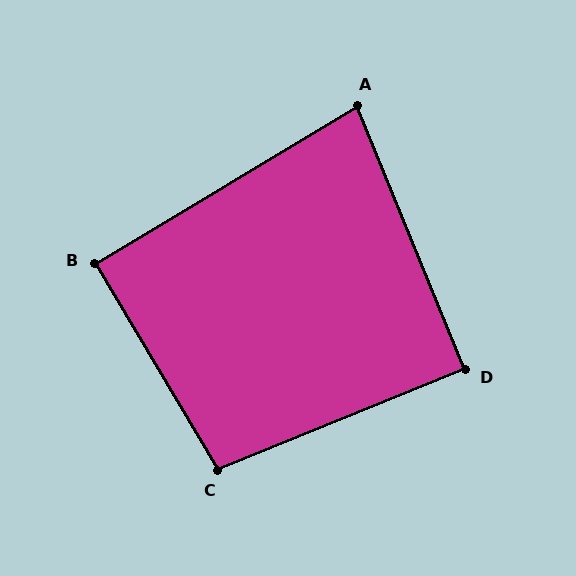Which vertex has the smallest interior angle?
A, at approximately 81 degrees.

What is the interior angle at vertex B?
Approximately 90 degrees (approximately right).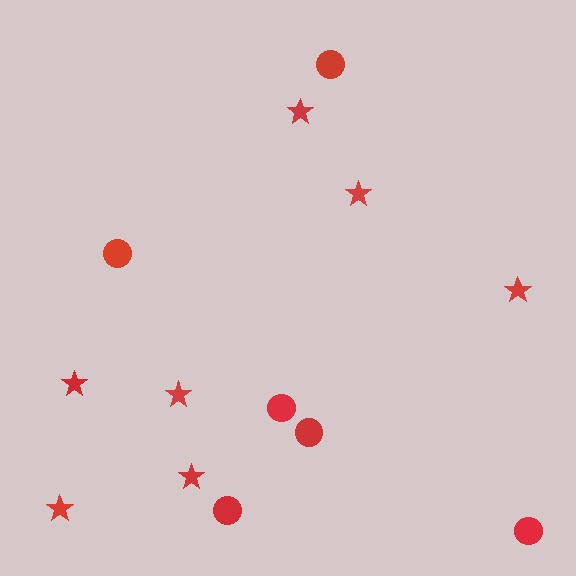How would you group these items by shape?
There are 2 groups: one group of circles (6) and one group of stars (7).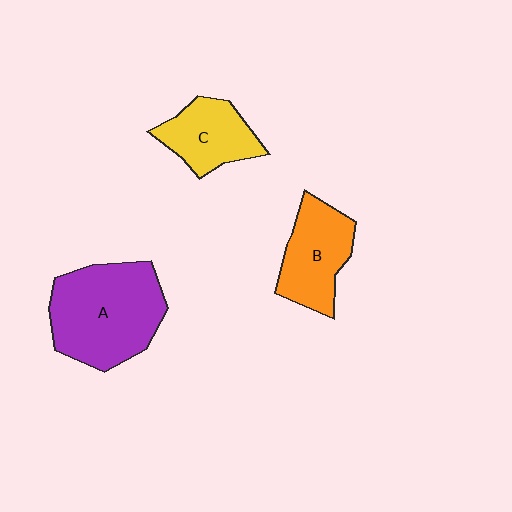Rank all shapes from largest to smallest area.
From largest to smallest: A (purple), B (orange), C (yellow).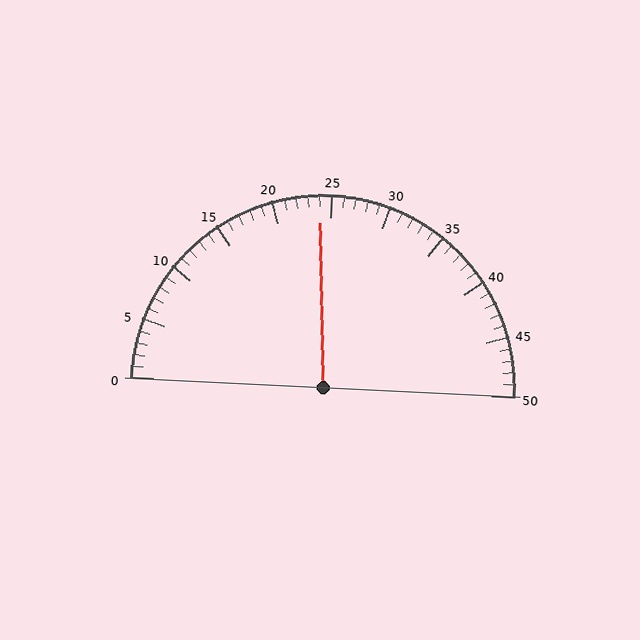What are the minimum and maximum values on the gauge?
The gauge ranges from 0 to 50.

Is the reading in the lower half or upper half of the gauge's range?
The reading is in the lower half of the range (0 to 50).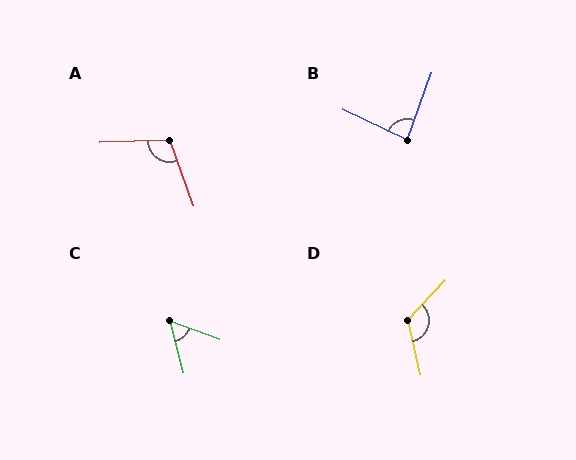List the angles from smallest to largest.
C (55°), B (85°), A (107°), D (124°).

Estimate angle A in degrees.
Approximately 107 degrees.